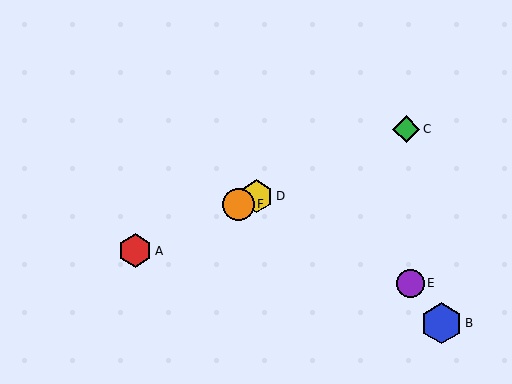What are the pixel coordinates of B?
Object B is at (442, 323).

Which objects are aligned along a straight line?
Objects A, C, D, F are aligned along a straight line.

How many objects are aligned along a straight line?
4 objects (A, C, D, F) are aligned along a straight line.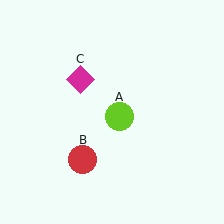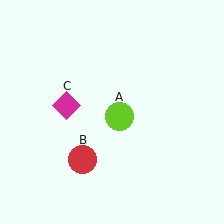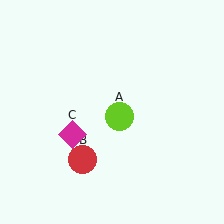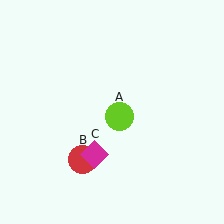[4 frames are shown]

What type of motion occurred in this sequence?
The magenta diamond (object C) rotated counterclockwise around the center of the scene.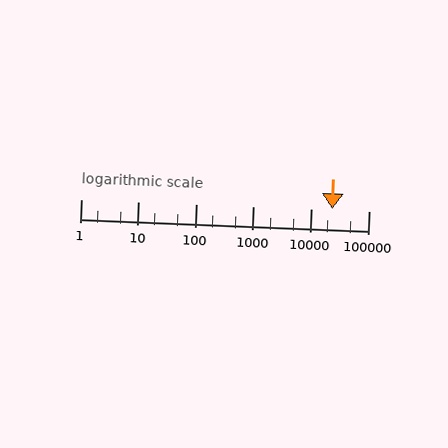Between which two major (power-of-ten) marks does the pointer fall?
The pointer is between 10000 and 100000.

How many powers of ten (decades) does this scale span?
The scale spans 5 decades, from 1 to 100000.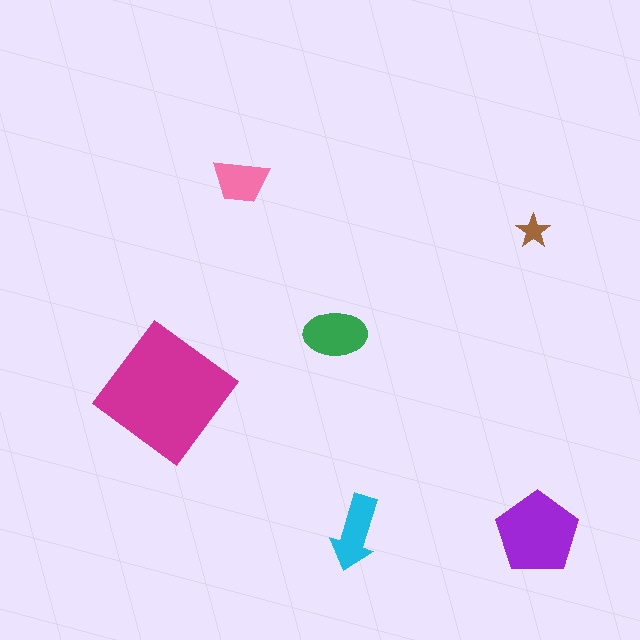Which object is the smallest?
The brown star.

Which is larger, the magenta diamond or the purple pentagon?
The magenta diamond.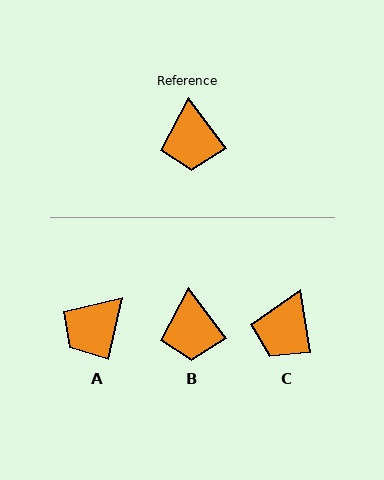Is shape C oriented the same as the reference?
No, it is off by about 27 degrees.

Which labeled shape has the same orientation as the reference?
B.